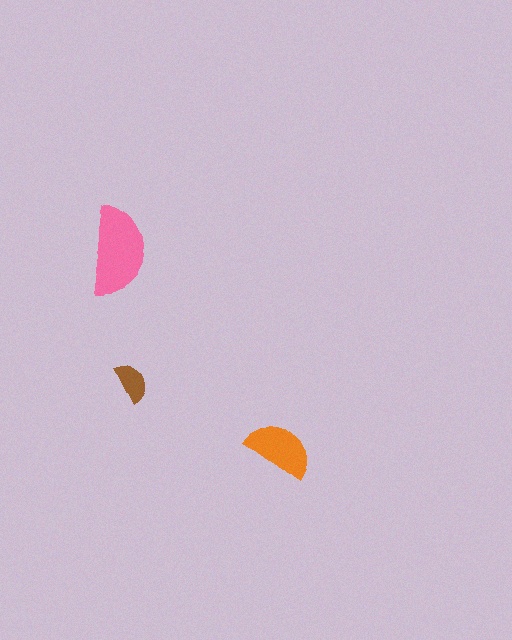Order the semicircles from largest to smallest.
the pink one, the orange one, the brown one.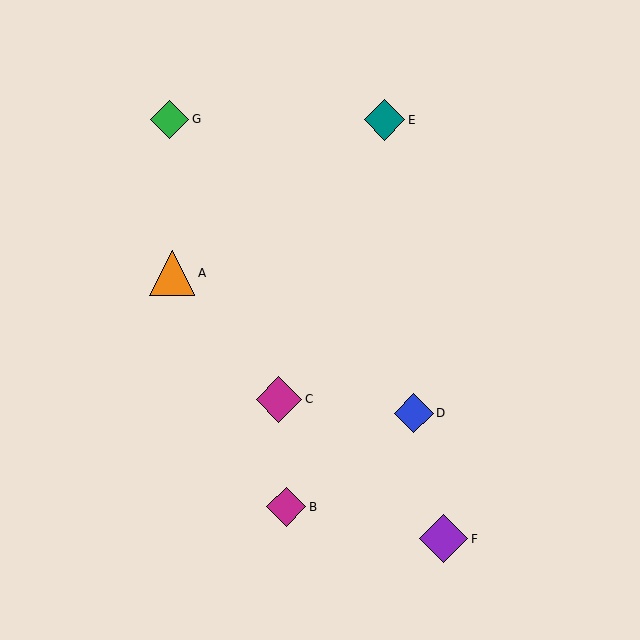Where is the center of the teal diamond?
The center of the teal diamond is at (385, 120).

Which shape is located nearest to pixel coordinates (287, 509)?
The magenta diamond (labeled B) at (286, 507) is nearest to that location.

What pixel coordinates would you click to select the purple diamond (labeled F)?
Click at (444, 539) to select the purple diamond F.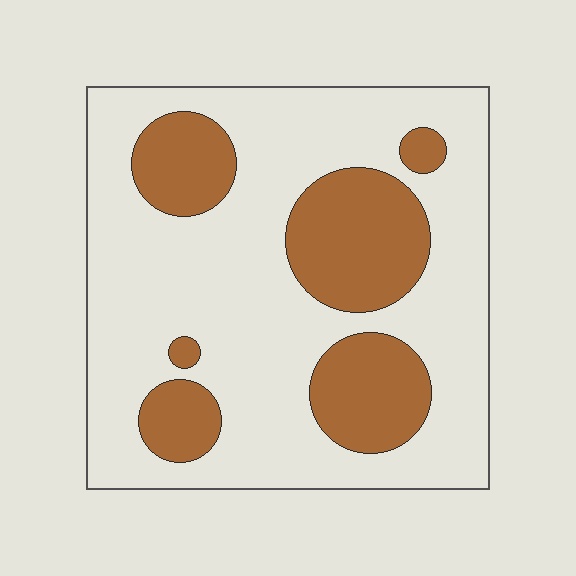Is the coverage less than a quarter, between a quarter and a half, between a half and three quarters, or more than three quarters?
Between a quarter and a half.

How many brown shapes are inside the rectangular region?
6.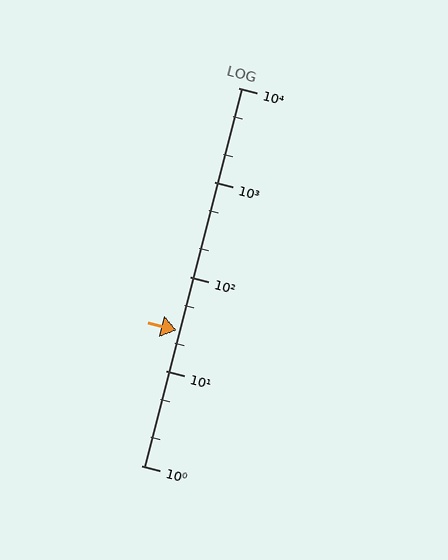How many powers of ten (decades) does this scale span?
The scale spans 4 decades, from 1 to 10000.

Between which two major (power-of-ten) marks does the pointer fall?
The pointer is between 10 and 100.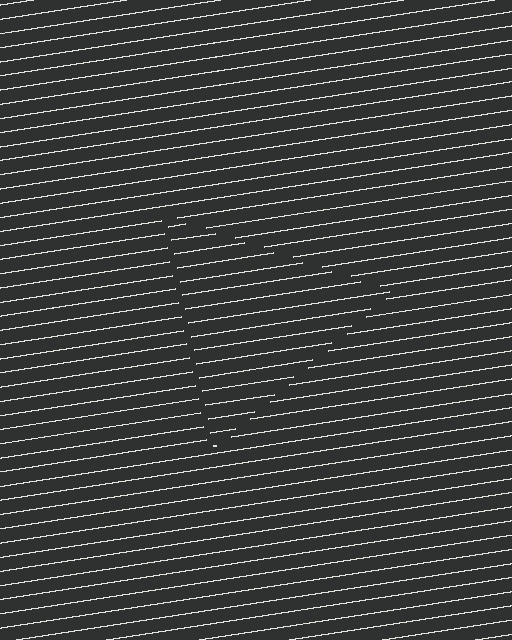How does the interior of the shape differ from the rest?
The interior of the shape contains the same grating, shifted by half a period — the contour is defined by the phase discontinuity where line-ends from the inner and outer gratings abut.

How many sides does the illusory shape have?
3 sides — the line-ends trace a triangle.